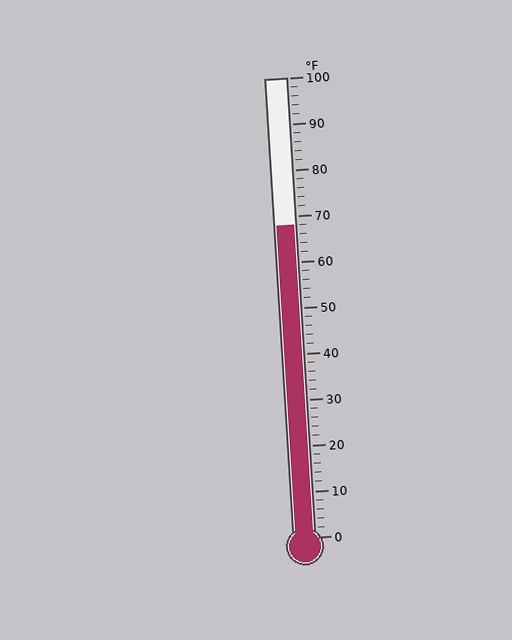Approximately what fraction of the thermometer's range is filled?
The thermometer is filled to approximately 70% of its range.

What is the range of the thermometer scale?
The thermometer scale ranges from 0°F to 100°F.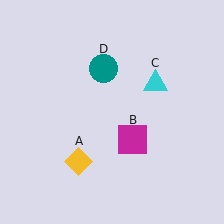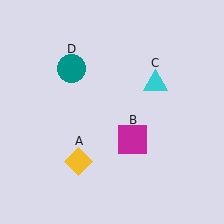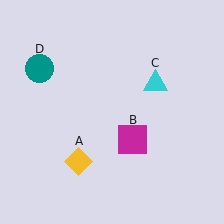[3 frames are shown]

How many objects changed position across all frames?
1 object changed position: teal circle (object D).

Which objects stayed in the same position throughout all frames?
Yellow diamond (object A) and magenta square (object B) and cyan triangle (object C) remained stationary.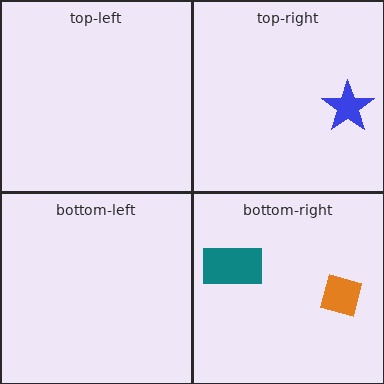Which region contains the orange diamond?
The bottom-right region.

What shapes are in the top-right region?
The blue star.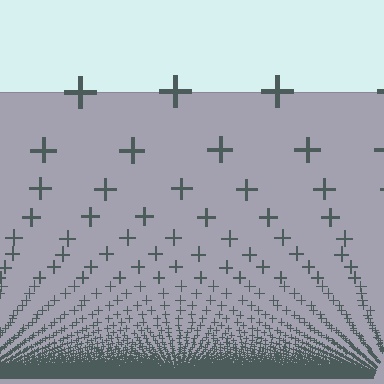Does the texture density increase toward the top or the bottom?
Density increases toward the bottom.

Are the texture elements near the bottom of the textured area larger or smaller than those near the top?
Smaller. The gradient is inverted — elements near the bottom are smaller and denser.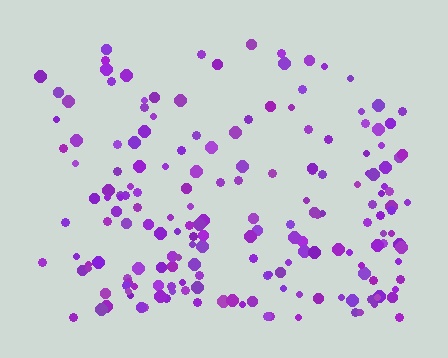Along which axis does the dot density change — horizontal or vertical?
Vertical.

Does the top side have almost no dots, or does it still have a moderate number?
Still a moderate number, just noticeably fewer than the bottom.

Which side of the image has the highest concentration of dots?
The bottom.